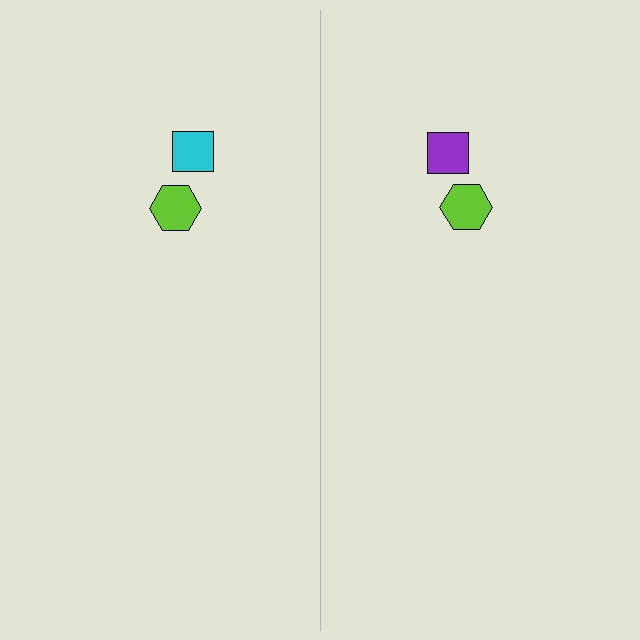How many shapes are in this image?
There are 4 shapes in this image.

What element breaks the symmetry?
The purple square on the right side breaks the symmetry — its mirror counterpart is cyan.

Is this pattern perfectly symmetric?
No, the pattern is not perfectly symmetric. The purple square on the right side breaks the symmetry — its mirror counterpart is cyan.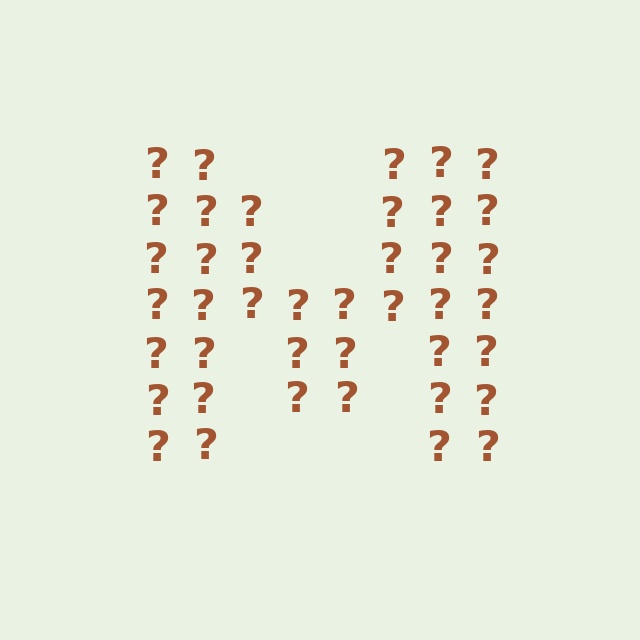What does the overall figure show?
The overall figure shows the letter M.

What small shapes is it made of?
It is made of small question marks.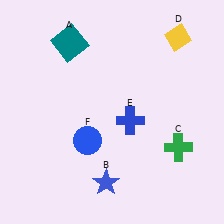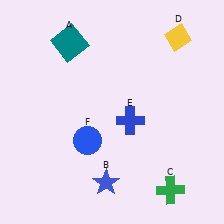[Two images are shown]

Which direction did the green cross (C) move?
The green cross (C) moved down.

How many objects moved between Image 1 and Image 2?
1 object moved between the two images.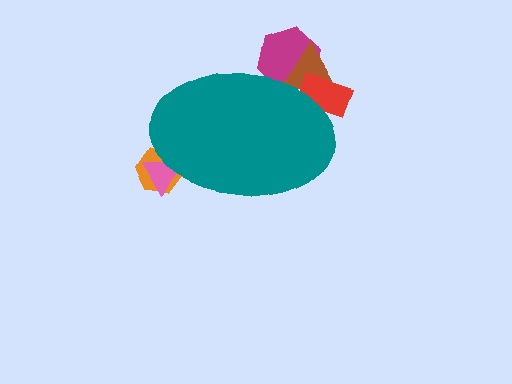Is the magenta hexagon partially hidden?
Yes, the magenta hexagon is partially hidden behind the teal ellipse.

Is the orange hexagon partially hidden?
Yes, the orange hexagon is partially hidden behind the teal ellipse.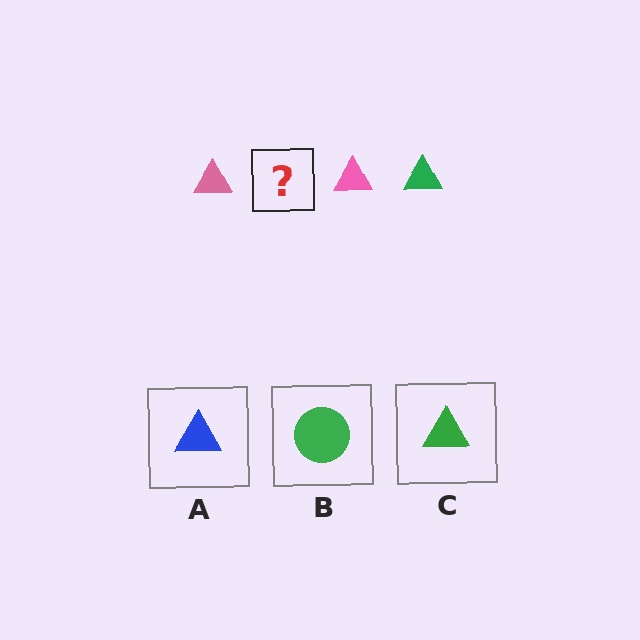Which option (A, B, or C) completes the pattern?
C.